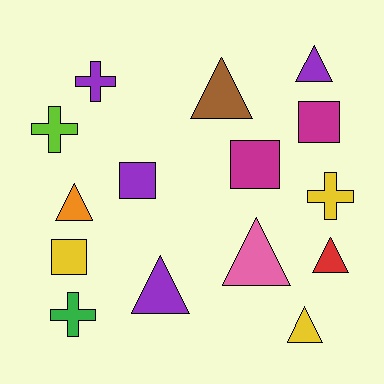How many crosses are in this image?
There are 4 crosses.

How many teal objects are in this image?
There are no teal objects.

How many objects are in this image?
There are 15 objects.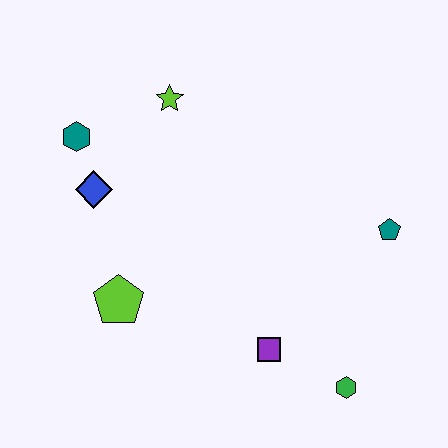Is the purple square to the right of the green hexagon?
No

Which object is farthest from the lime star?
The green hexagon is farthest from the lime star.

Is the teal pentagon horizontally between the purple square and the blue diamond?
No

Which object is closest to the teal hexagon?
The blue diamond is closest to the teal hexagon.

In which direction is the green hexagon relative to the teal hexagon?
The green hexagon is to the right of the teal hexagon.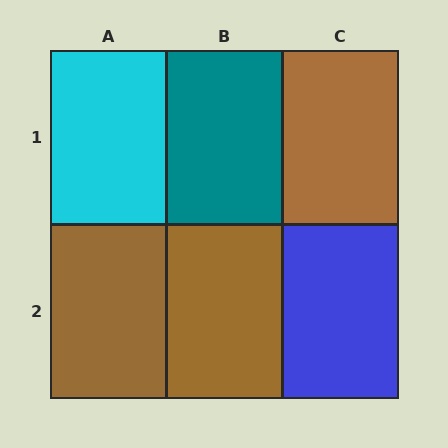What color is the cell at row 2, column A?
Brown.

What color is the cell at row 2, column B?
Brown.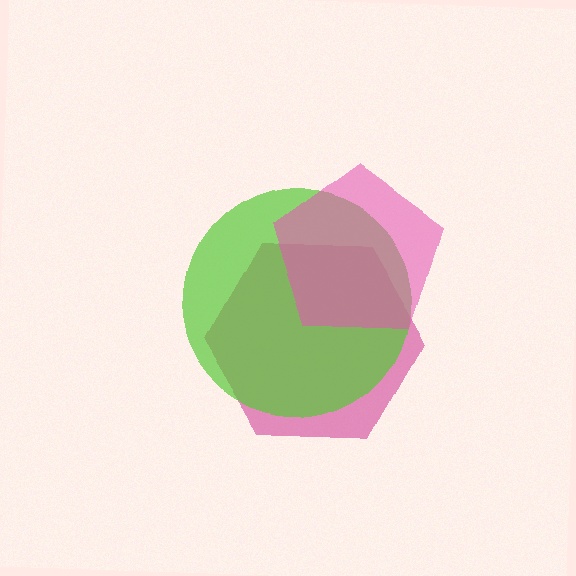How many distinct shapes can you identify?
There are 3 distinct shapes: a magenta hexagon, a lime circle, a pink pentagon.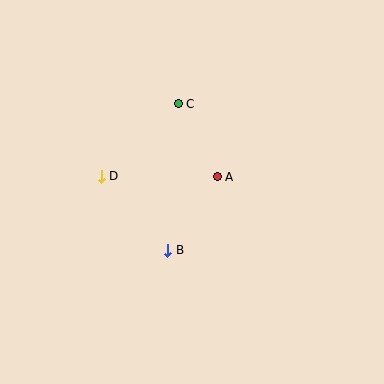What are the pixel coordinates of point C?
Point C is at (178, 104).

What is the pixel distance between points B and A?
The distance between B and A is 89 pixels.